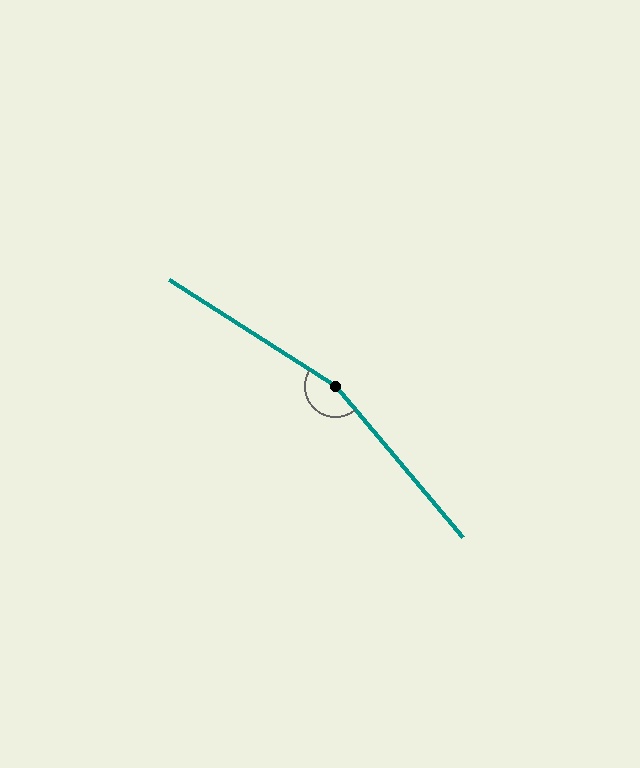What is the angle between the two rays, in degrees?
Approximately 162 degrees.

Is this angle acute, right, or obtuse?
It is obtuse.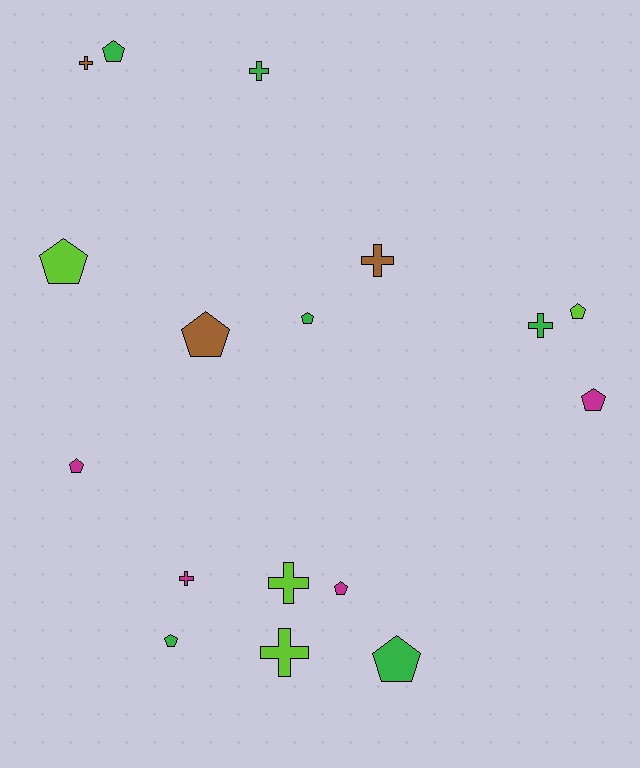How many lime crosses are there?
There are 2 lime crosses.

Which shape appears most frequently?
Pentagon, with 10 objects.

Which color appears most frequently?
Green, with 6 objects.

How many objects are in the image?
There are 17 objects.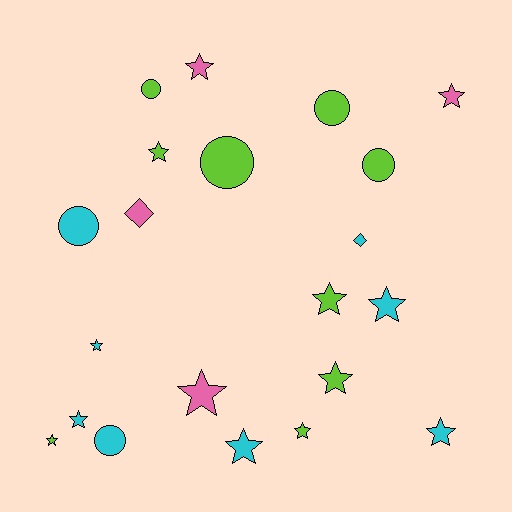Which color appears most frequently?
Lime, with 9 objects.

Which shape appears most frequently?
Star, with 13 objects.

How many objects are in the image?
There are 21 objects.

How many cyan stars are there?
There are 5 cyan stars.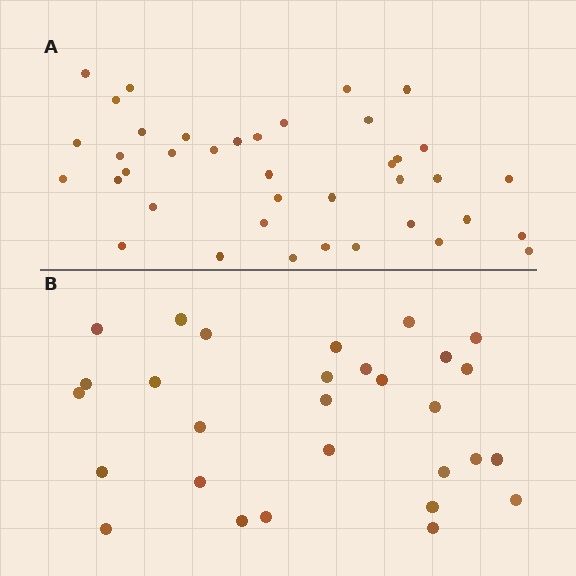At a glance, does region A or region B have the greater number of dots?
Region A (the top region) has more dots.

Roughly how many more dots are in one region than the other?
Region A has roughly 10 or so more dots than region B.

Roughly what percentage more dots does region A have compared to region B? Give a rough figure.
About 35% more.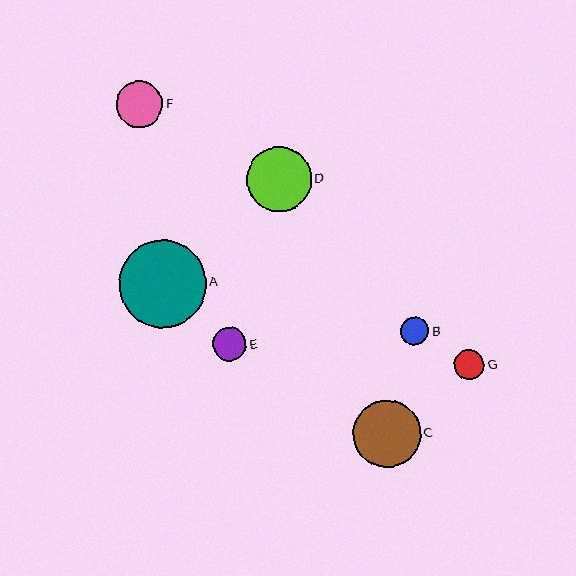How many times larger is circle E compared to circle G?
Circle E is approximately 1.1 times the size of circle G.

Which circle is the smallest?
Circle B is the smallest with a size of approximately 28 pixels.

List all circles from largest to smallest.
From largest to smallest: A, C, D, F, E, G, B.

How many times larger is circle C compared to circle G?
Circle C is approximately 2.2 times the size of circle G.